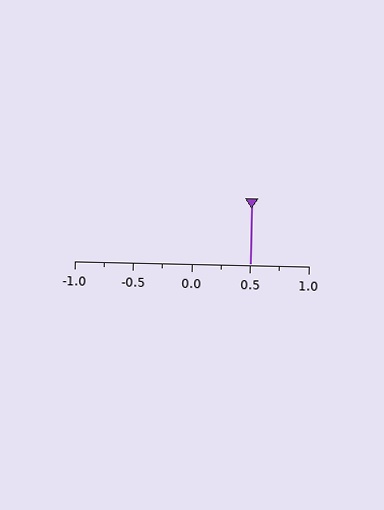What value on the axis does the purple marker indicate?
The marker indicates approximately 0.5.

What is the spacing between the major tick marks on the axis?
The major ticks are spaced 0.5 apart.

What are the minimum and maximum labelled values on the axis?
The axis runs from -1.0 to 1.0.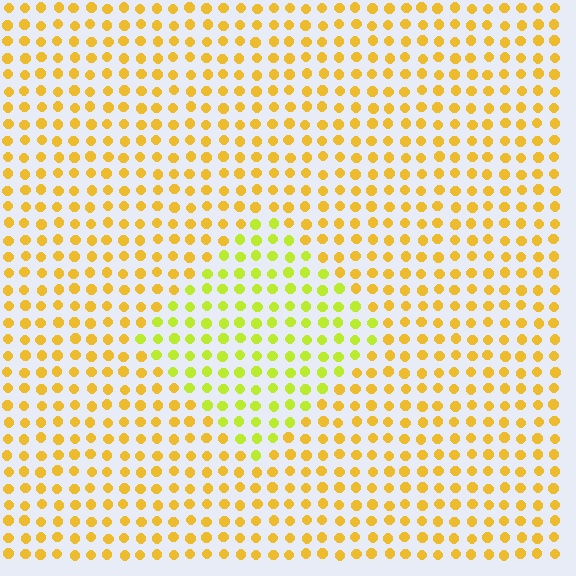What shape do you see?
I see a diamond.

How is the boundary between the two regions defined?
The boundary is defined purely by a slight shift in hue (about 31 degrees). Spacing, size, and orientation are identical on both sides.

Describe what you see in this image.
The image is filled with small yellow elements in a uniform arrangement. A diamond-shaped region is visible where the elements are tinted to a slightly different hue, forming a subtle color boundary.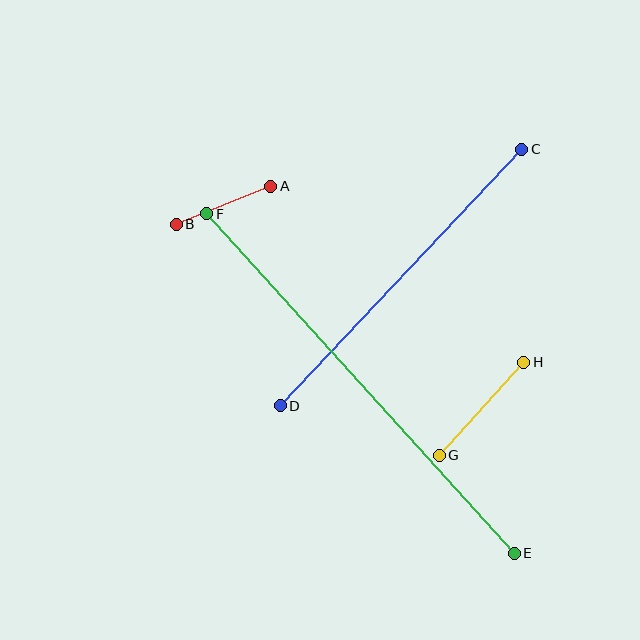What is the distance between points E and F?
The distance is approximately 458 pixels.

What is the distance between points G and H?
The distance is approximately 126 pixels.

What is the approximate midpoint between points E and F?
The midpoint is at approximately (360, 383) pixels.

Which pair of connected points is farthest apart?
Points E and F are farthest apart.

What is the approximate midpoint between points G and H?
The midpoint is at approximately (481, 409) pixels.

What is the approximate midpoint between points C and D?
The midpoint is at approximately (401, 278) pixels.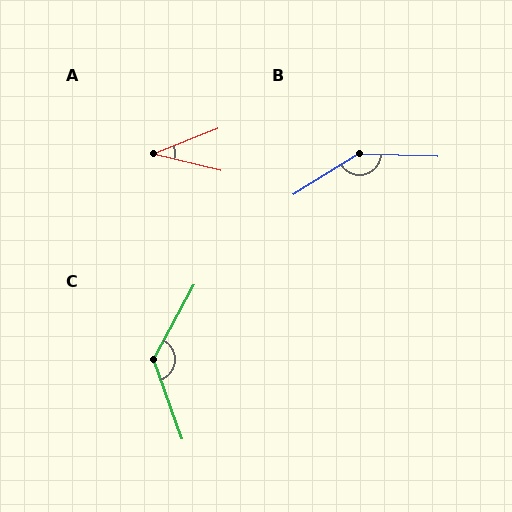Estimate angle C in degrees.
Approximately 132 degrees.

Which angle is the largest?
B, at approximately 146 degrees.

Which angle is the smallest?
A, at approximately 35 degrees.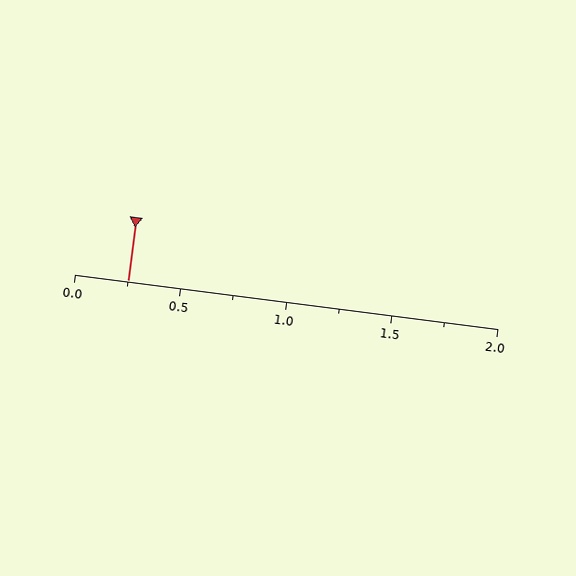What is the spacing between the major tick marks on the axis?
The major ticks are spaced 0.5 apart.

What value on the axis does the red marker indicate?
The marker indicates approximately 0.25.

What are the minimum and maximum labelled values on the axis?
The axis runs from 0.0 to 2.0.